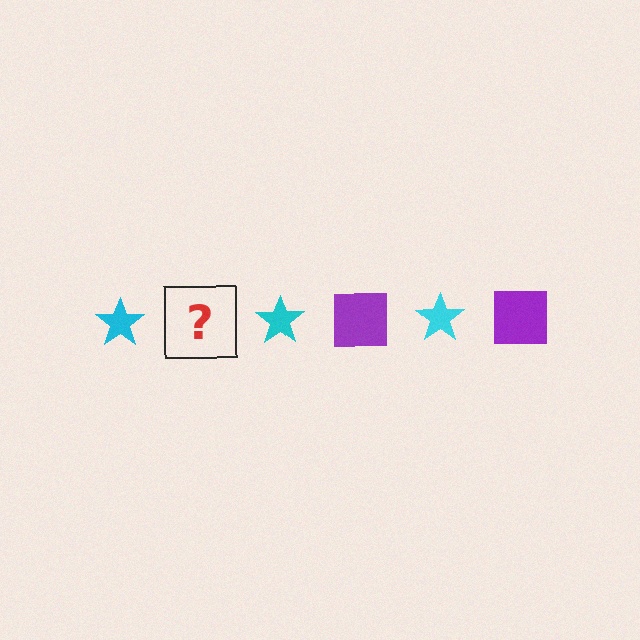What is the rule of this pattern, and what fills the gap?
The rule is that the pattern alternates between cyan star and purple square. The gap should be filled with a purple square.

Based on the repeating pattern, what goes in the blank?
The blank should be a purple square.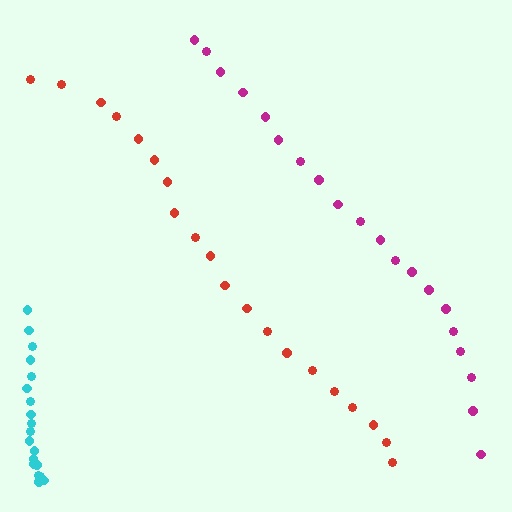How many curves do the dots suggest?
There are 3 distinct paths.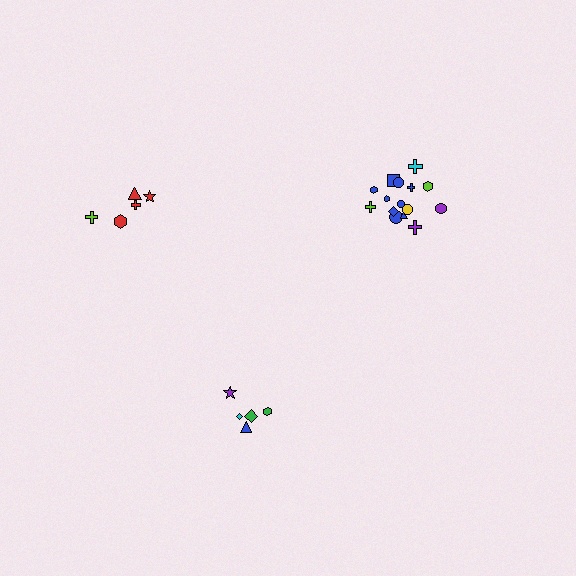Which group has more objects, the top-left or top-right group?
The top-right group.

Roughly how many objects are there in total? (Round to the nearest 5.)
Roughly 25 objects in total.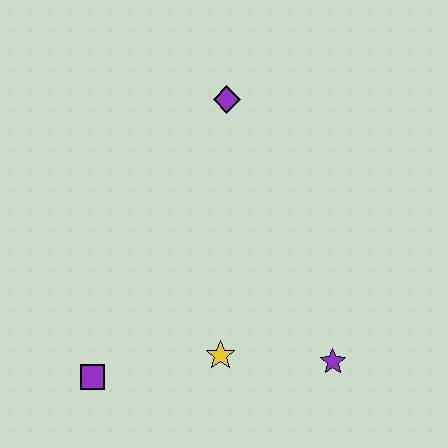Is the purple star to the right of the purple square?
Yes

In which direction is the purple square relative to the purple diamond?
The purple square is below the purple diamond.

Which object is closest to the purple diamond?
The yellow star is closest to the purple diamond.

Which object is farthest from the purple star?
The purple diamond is farthest from the purple star.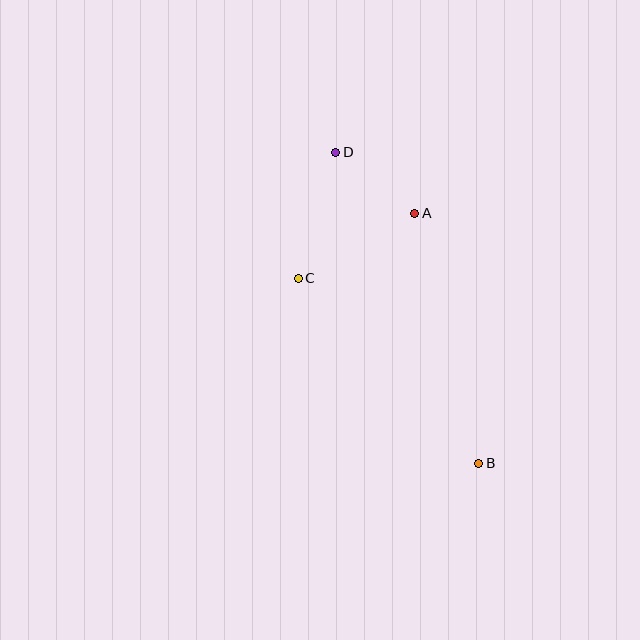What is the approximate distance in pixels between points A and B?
The distance between A and B is approximately 258 pixels.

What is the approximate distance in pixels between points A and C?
The distance between A and C is approximately 134 pixels.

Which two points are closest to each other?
Points A and D are closest to each other.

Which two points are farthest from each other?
Points B and D are farthest from each other.